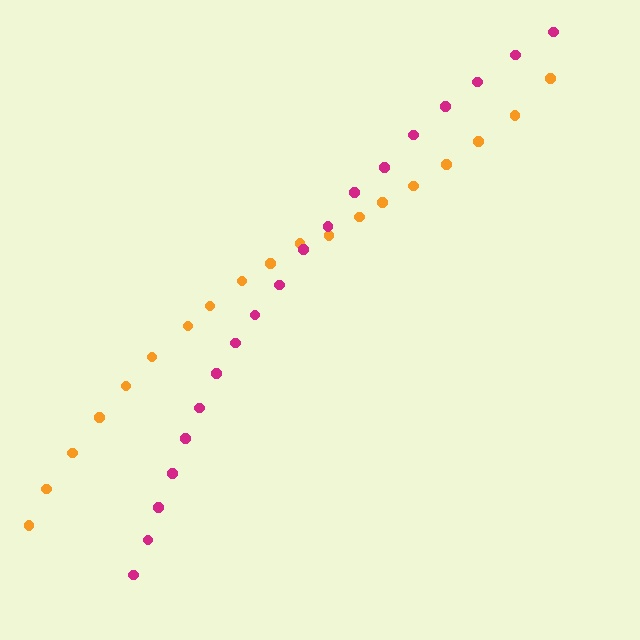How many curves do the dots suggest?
There are 2 distinct paths.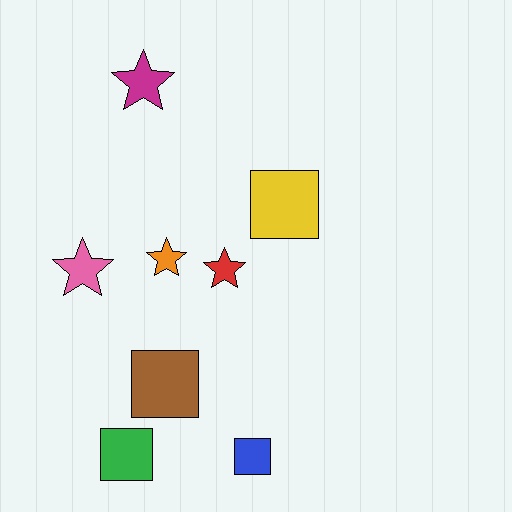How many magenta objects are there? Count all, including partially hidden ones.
There is 1 magenta object.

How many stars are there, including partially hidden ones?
There are 4 stars.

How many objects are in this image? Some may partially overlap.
There are 8 objects.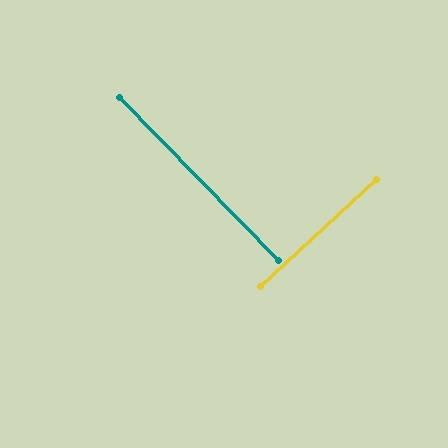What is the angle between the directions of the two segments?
Approximately 88 degrees.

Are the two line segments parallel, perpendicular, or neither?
Perpendicular — they meet at approximately 88°.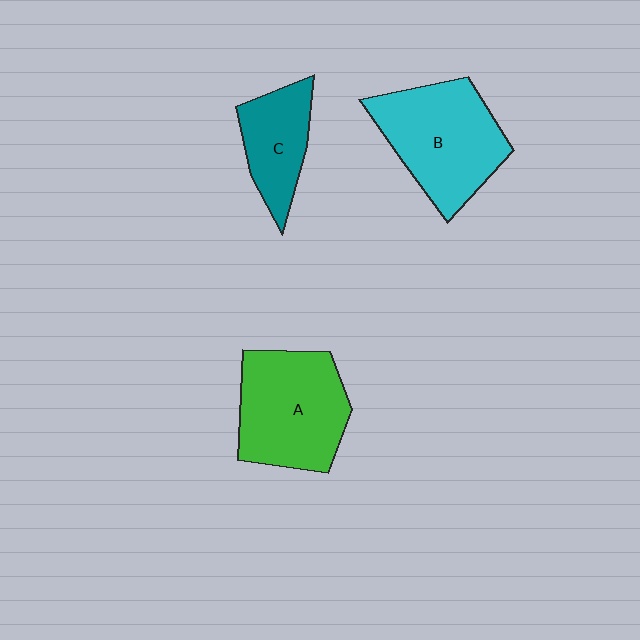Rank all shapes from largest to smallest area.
From largest to smallest: B (cyan), A (green), C (teal).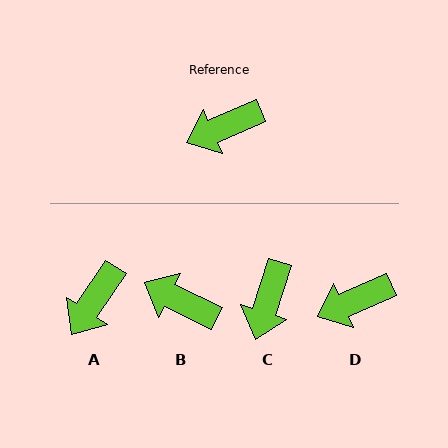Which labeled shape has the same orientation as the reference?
D.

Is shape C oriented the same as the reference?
No, it is off by about 49 degrees.